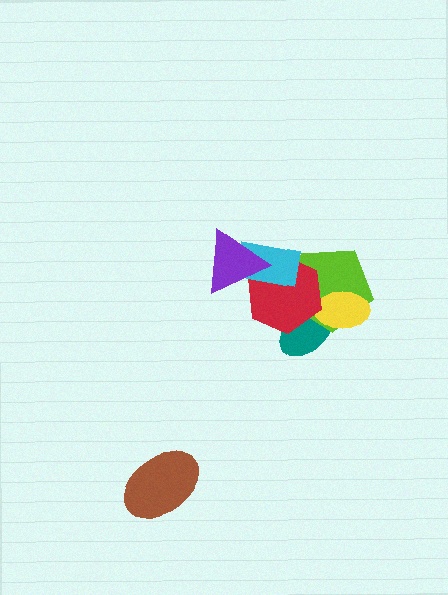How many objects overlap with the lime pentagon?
4 objects overlap with the lime pentagon.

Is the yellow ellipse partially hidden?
Yes, it is partially covered by another shape.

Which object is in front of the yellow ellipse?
The red hexagon is in front of the yellow ellipse.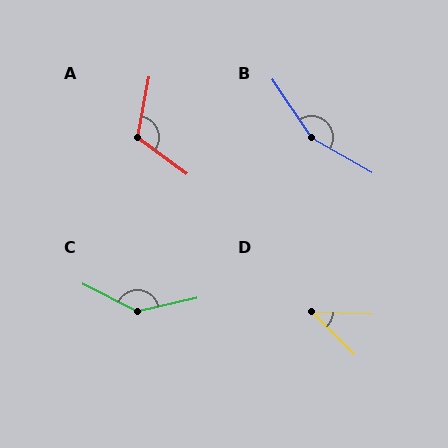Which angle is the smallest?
D, at approximately 42 degrees.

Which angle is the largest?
B, at approximately 154 degrees.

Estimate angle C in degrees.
Approximately 141 degrees.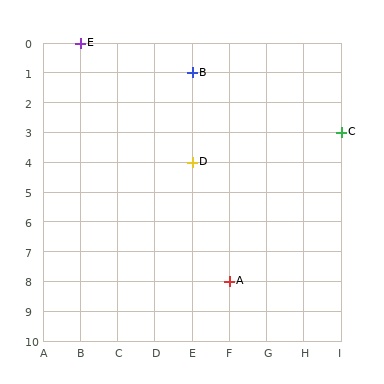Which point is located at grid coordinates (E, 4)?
Point D is at (E, 4).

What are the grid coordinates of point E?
Point E is at grid coordinates (B, 0).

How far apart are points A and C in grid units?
Points A and C are 3 columns and 5 rows apart (about 5.8 grid units diagonally).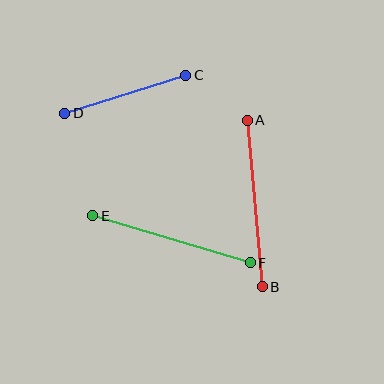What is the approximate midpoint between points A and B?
The midpoint is at approximately (255, 204) pixels.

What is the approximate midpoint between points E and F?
The midpoint is at approximately (172, 239) pixels.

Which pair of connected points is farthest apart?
Points A and B are farthest apart.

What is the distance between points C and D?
The distance is approximately 127 pixels.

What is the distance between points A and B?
The distance is approximately 167 pixels.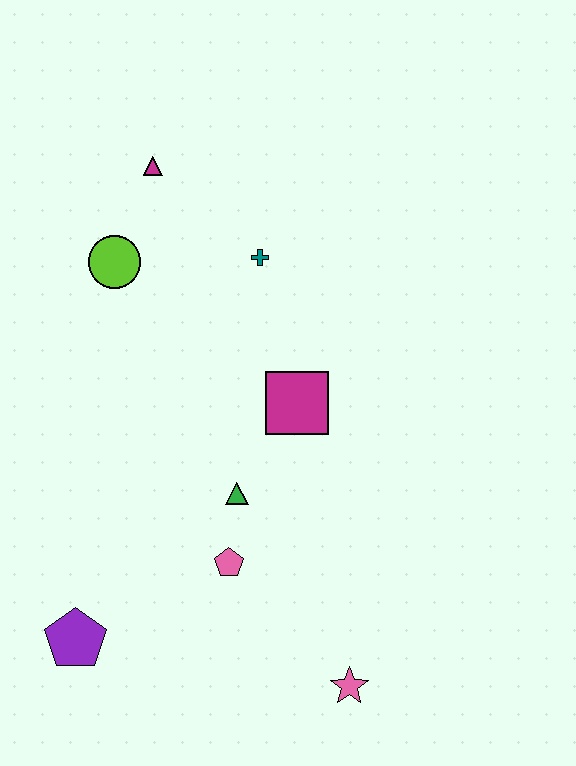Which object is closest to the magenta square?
The green triangle is closest to the magenta square.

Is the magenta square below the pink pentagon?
No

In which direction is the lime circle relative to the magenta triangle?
The lime circle is below the magenta triangle.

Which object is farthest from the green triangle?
The magenta triangle is farthest from the green triangle.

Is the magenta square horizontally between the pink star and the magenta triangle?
Yes